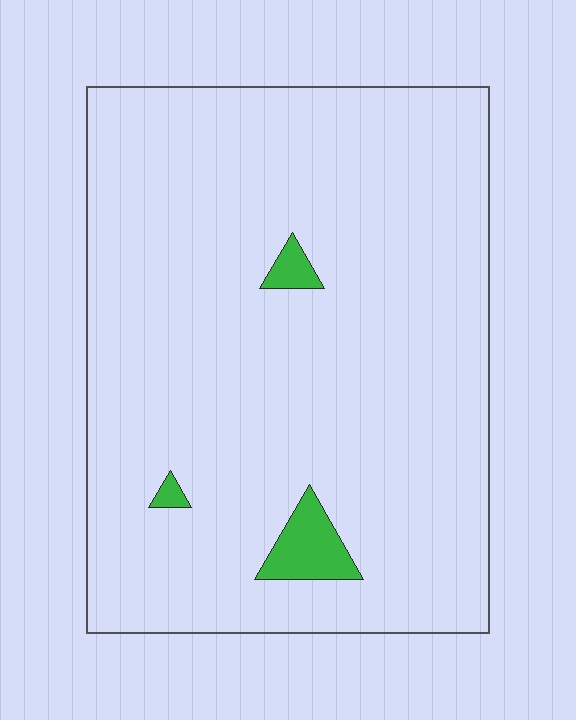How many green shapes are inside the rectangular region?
3.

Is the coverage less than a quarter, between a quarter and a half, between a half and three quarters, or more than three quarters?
Less than a quarter.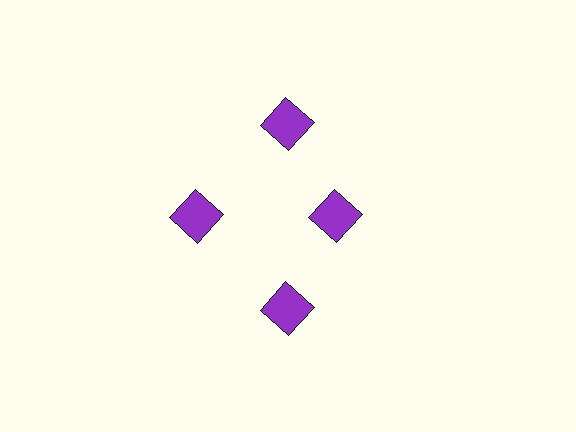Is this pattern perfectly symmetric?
No. The 4 purple squares are arranged in a ring, but one element near the 3 o'clock position is pulled inward toward the center, breaking the 4-fold rotational symmetry.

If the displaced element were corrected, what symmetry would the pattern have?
It would have 4-fold rotational symmetry — the pattern would map onto itself every 90 degrees.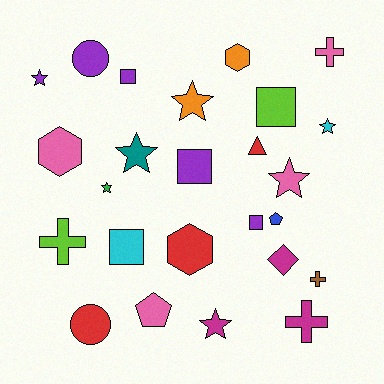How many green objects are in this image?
There is 1 green object.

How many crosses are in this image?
There are 4 crosses.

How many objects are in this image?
There are 25 objects.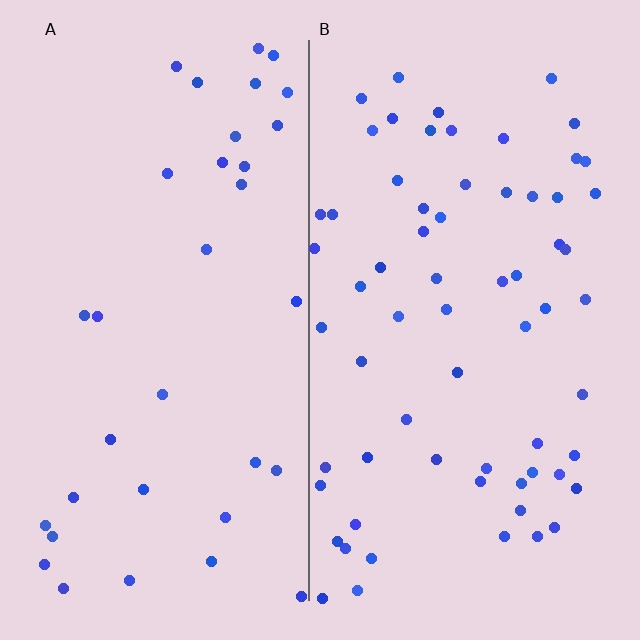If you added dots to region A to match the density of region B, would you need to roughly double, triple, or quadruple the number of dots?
Approximately double.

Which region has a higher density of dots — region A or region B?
B (the right).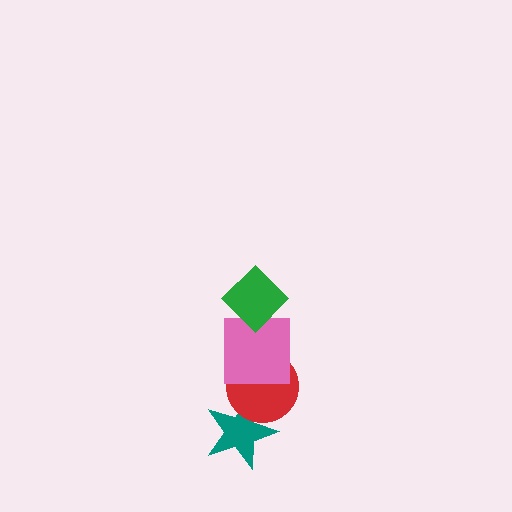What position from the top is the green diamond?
The green diamond is 1st from the top.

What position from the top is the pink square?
The pink square is 2nd from the top.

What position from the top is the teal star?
The teal star is 4th from the top.